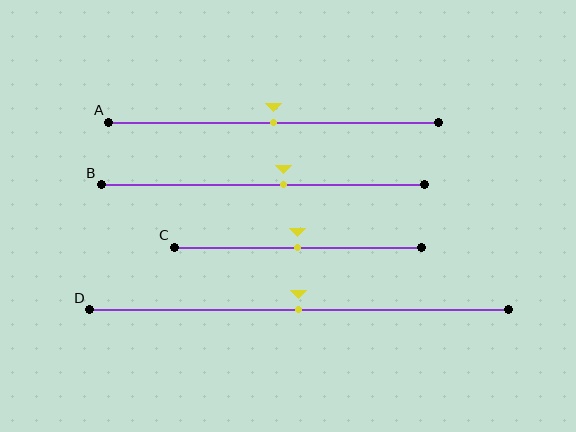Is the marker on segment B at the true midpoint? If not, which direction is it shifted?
No, the marker on segment B is shifted to the right by about 6% of the segment length.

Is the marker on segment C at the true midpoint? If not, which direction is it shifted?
Yes, the marker on segment C is at the true midpoint.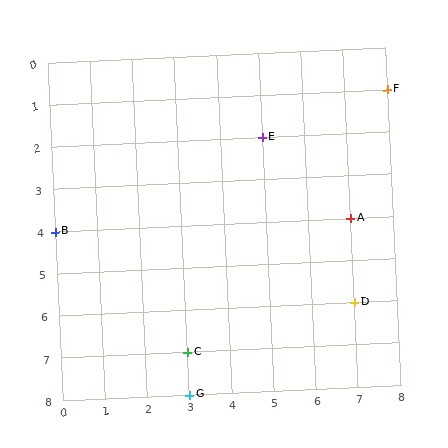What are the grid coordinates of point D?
Point D is at grid coordinates (7, 6).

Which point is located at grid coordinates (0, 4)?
Point B is at (0, 4).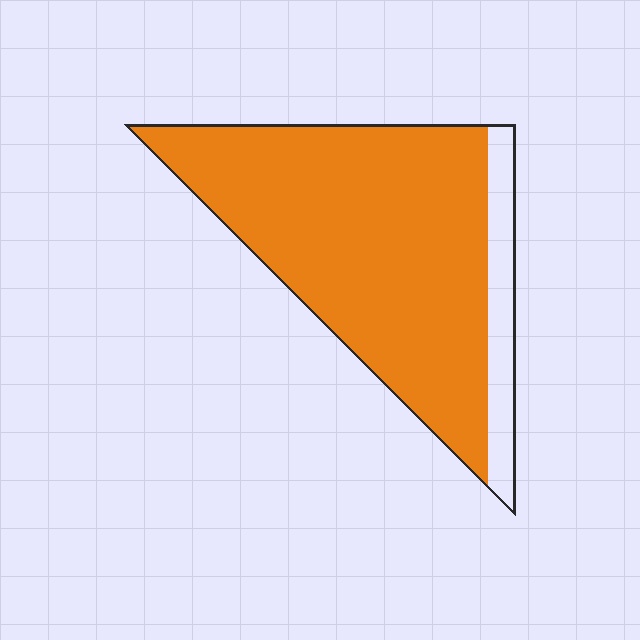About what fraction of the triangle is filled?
About seven eighths (7/8).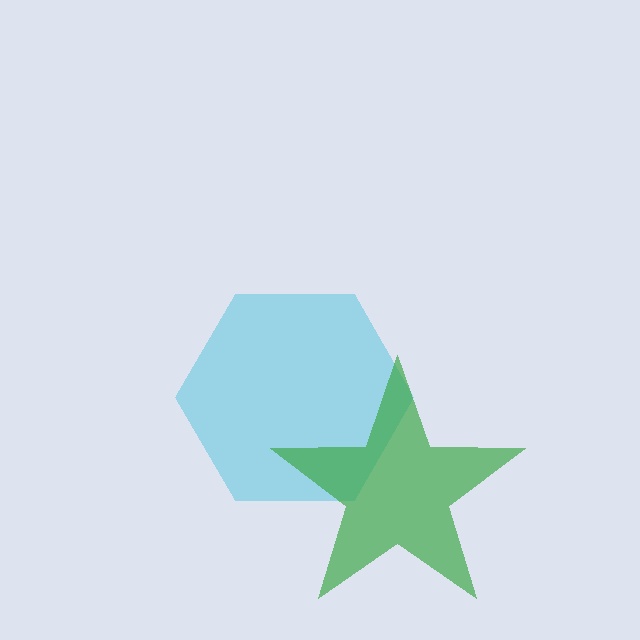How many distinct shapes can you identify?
There are 2 distinct shapes: a cyan hexagon, a green star.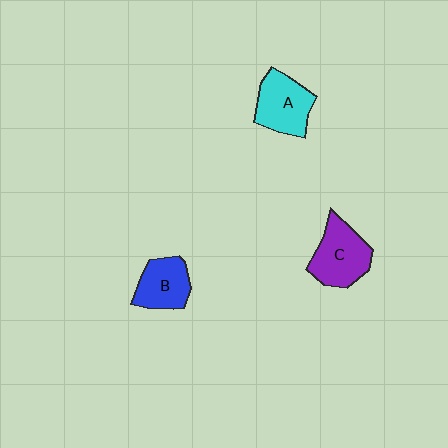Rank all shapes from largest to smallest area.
From largest to smallest: C (purple), A (cyan), B (blue).